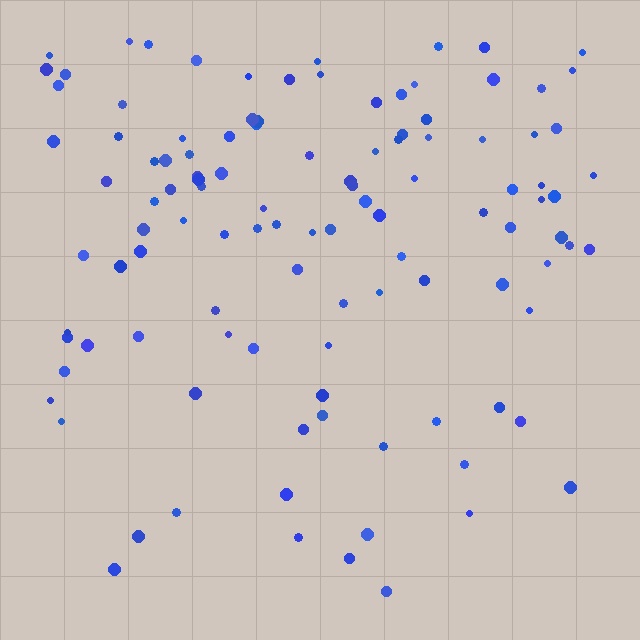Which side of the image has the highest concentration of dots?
The top.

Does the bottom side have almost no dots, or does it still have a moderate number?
Still a moderate number, just noticeably fewer than the top.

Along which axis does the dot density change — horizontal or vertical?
Vertical.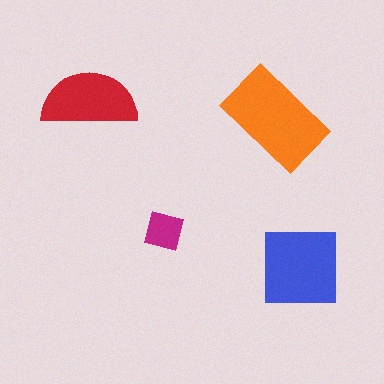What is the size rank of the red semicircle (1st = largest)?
3rd.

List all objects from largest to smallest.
The orange rectangle, the blue square, the red semicircle, the magenta square.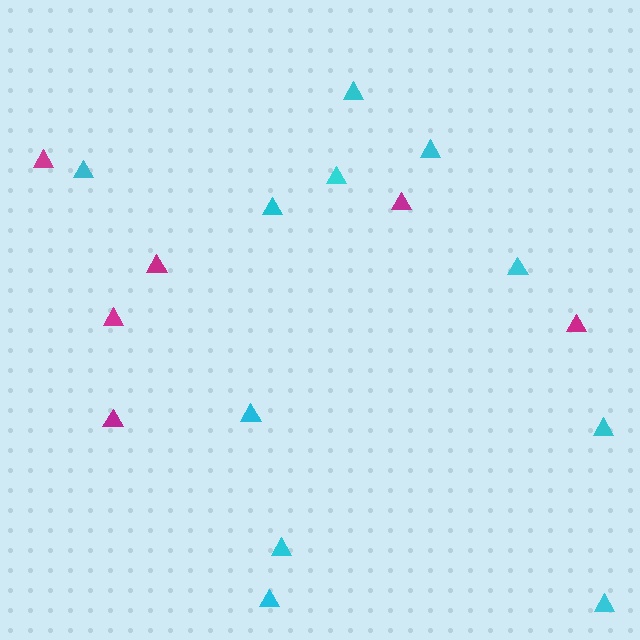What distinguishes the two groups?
There are 2 groups: one group of magenta triangles (6) and one group of cyan triangles (11).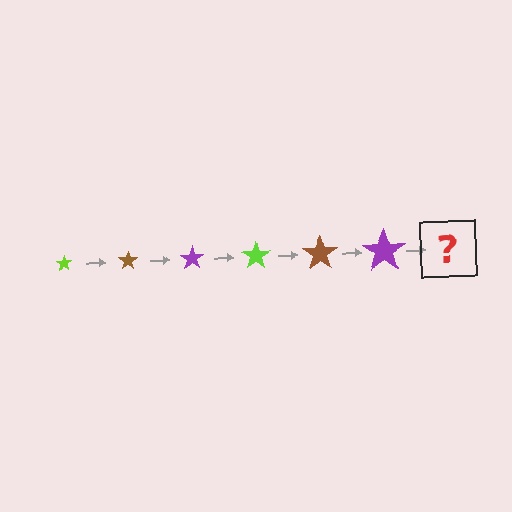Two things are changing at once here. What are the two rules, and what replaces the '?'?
The two rules are that the star grows larger each step and the color cycles through lime, brown, and purple. The '?' should be a lime star, larger than the previous one.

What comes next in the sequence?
The next element should be a lime star, larger than the previous one.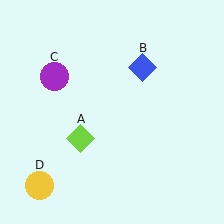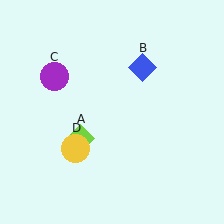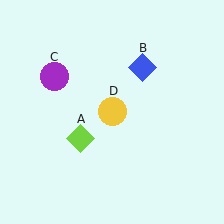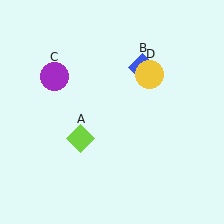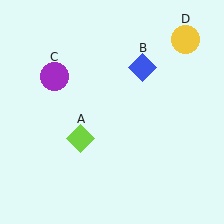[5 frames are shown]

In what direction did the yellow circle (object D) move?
The yellow circle (object D) moved up and to the right.